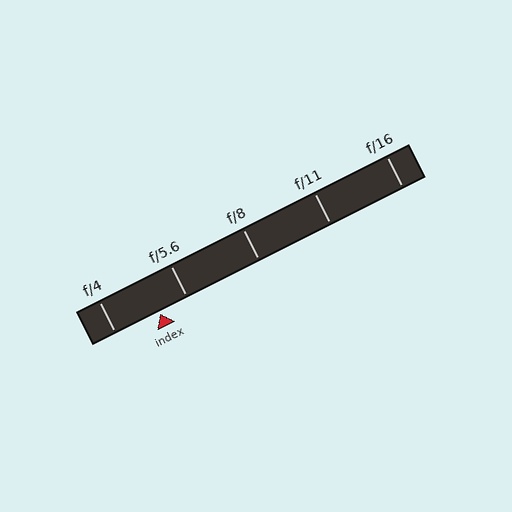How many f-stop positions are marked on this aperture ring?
There are 5 f-stop positions marked.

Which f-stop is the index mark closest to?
The index mark is closest to f/5.6.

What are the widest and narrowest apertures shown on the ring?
The widest aperture shown is f/4 and the narrowest is f/16.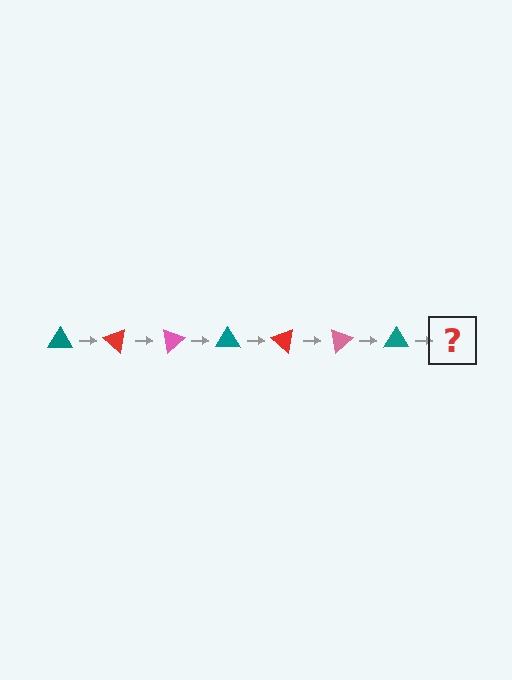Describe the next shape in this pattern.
It should be a red triangle, rotated 280 degrees from the start.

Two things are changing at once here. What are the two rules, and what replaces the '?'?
The two rules are that it rotates 40 degrees each step and the color cycles through teal, red, and pink. The '?' should be a red triangle, rotated 280 degrees from the start.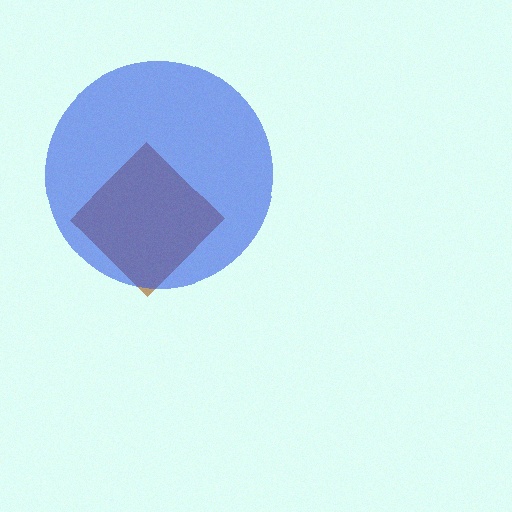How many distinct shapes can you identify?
There are 2 distinct shapes: a brown diamond, a blue circle.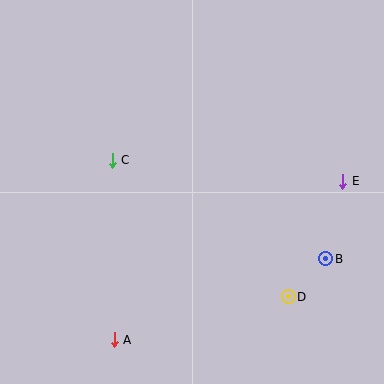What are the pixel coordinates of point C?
Point C is at (112, 160).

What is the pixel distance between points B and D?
The distance between B and D is 53 pixels.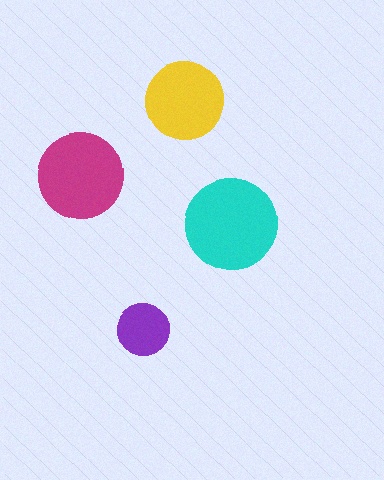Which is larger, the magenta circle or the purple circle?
The magenta one.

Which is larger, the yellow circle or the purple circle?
The yellow one.